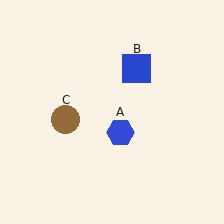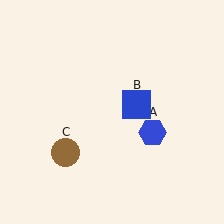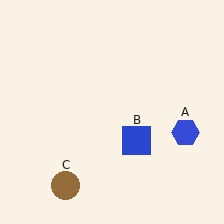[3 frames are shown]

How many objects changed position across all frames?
3 objects changed position: blue hexagon (object A), blue square (object B), brown circle (object C).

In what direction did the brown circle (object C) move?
The brown circle (object C) moved down.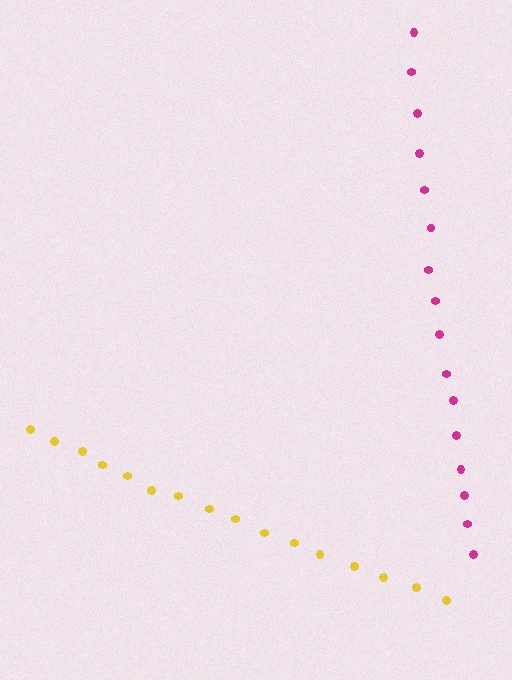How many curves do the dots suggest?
There are 2 distinct paths.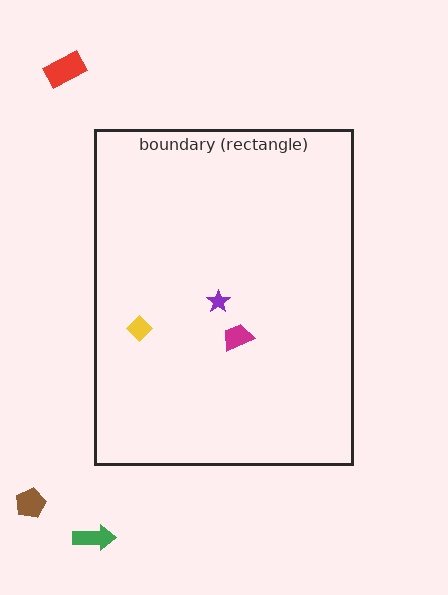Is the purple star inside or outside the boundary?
Inside.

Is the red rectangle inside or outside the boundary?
Outside.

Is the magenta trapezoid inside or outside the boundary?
Inside.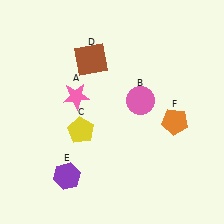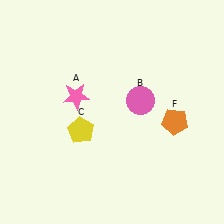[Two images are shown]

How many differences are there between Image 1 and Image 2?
There are 2 differences between the two images.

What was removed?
The purple hexagon (E), the brown square (D) were removed in Image 2.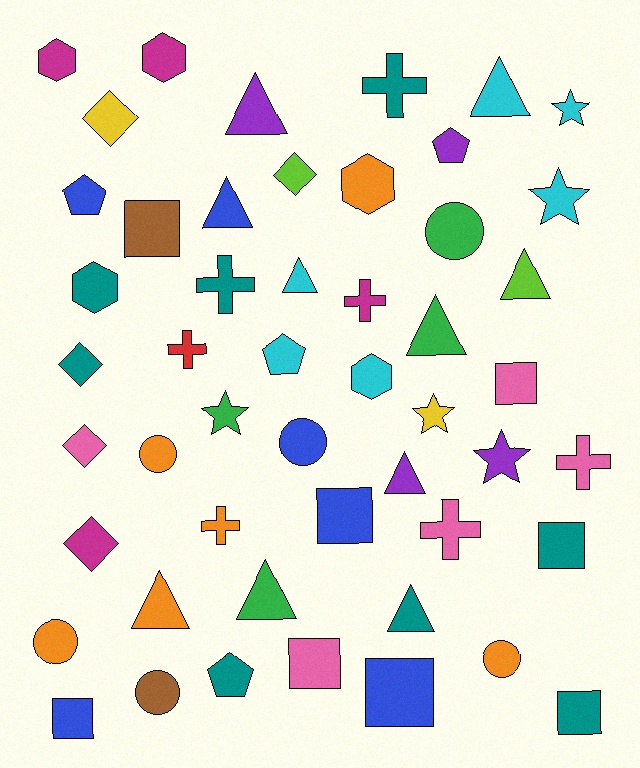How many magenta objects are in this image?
There are 4 magenta objects.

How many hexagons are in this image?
There are 5 hexagons.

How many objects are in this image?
There are 50 objects.